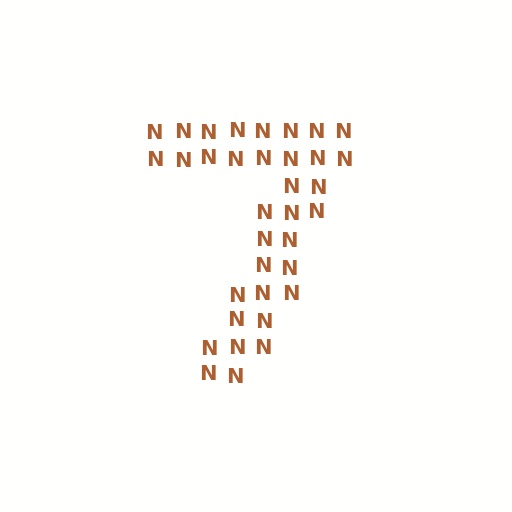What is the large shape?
The large shape is the digit 7.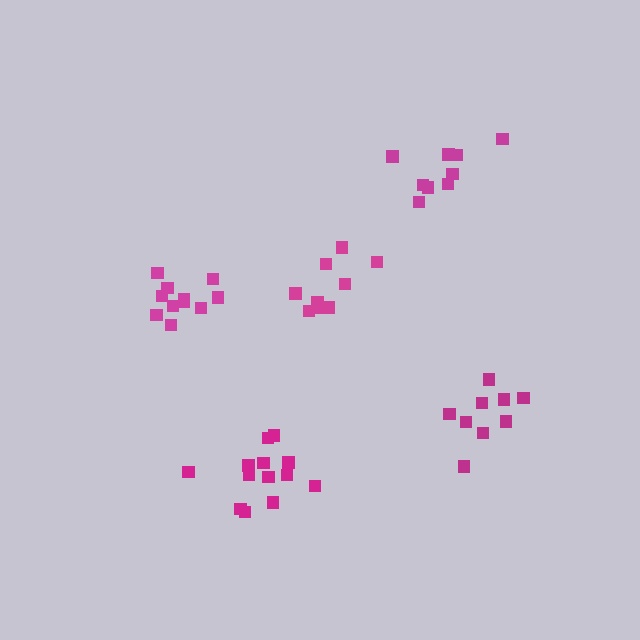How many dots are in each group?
Group 1: 11 dots, Group 2: 9 dots, Group 3: 13 dots, Group 4: 9 dots, Group 5: 9 dots (51 total).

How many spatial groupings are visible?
There are 5 spatial groupings.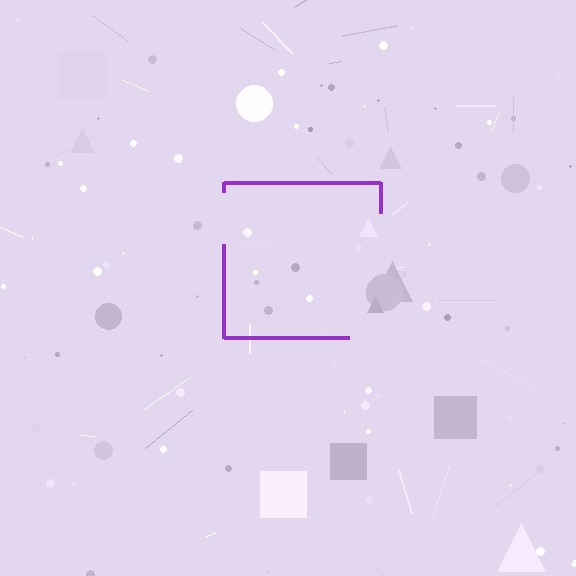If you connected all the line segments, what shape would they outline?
They would outline a square.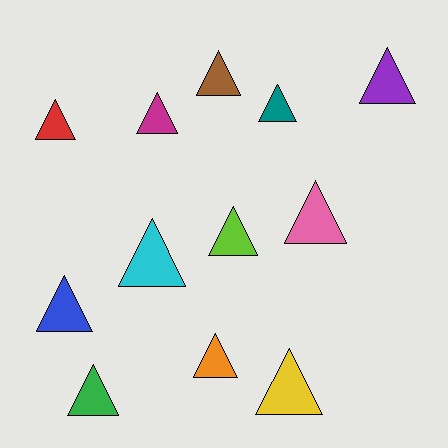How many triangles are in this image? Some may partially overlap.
There are 12 triangles.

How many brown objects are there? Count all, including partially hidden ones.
There is 1 brown object.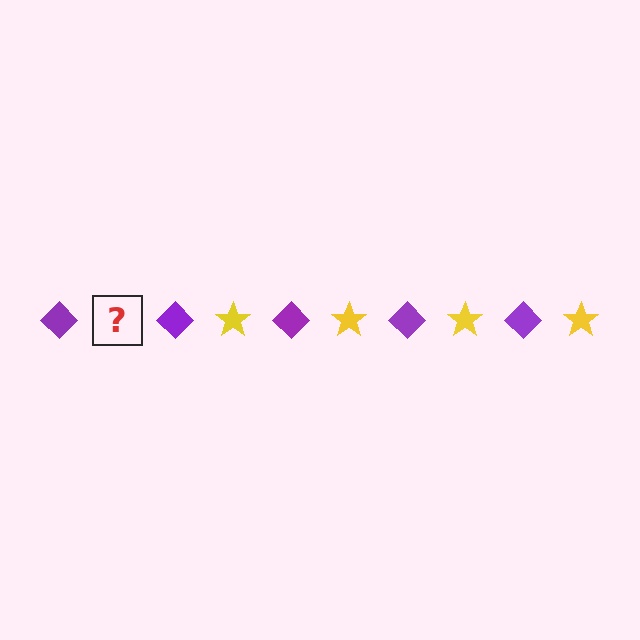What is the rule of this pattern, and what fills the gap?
The rule is that the pattern alternates between purple diamond and yellow star. The gap should be filled with a yellow star.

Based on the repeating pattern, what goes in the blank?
The blank should be a yellow star.